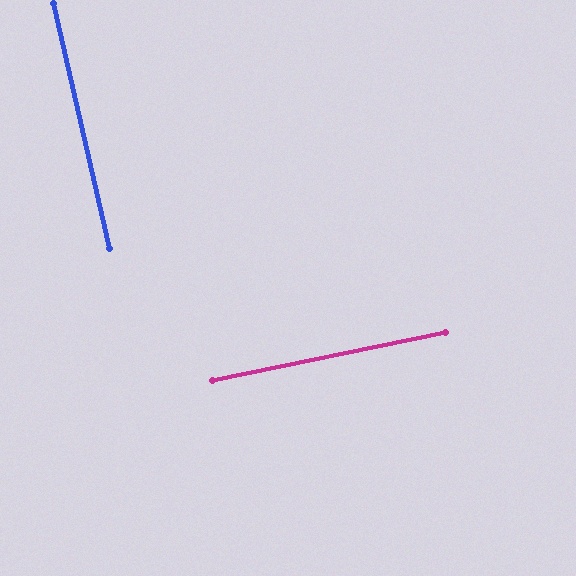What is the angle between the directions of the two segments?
Approximately 89 degrees.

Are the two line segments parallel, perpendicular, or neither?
Perpendicular — they meet at approximately 89°.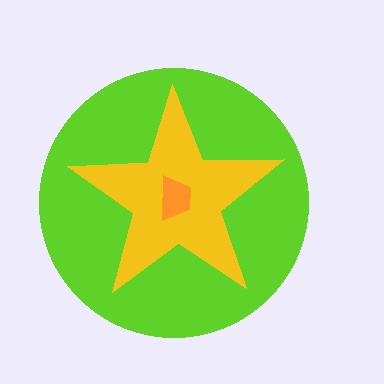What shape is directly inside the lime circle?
The yellow star.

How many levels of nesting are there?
3.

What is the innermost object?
The orange trapezoid.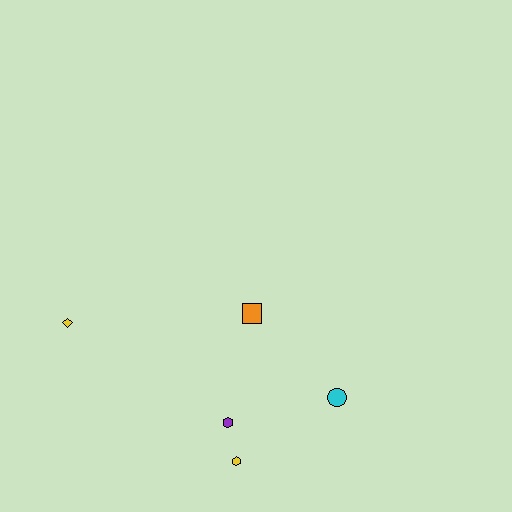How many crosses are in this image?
There are no crosses.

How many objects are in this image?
There are 5 objects.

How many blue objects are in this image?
There are no blue objects.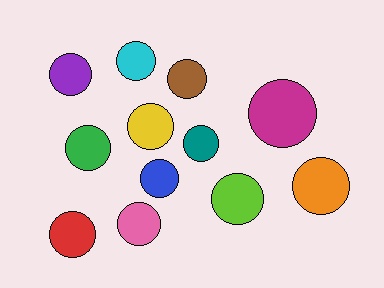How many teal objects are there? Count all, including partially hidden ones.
There is 1 teal object.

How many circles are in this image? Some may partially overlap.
There are 12 circles.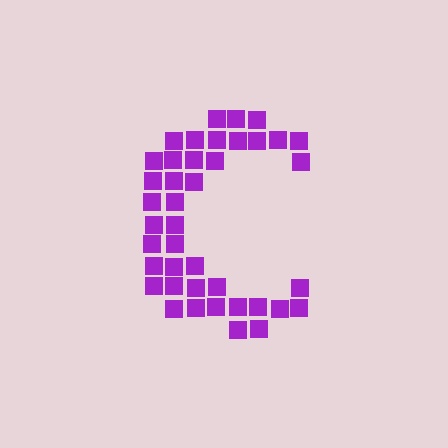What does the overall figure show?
The overall figure shows the letter C.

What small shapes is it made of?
It is made of small squares.